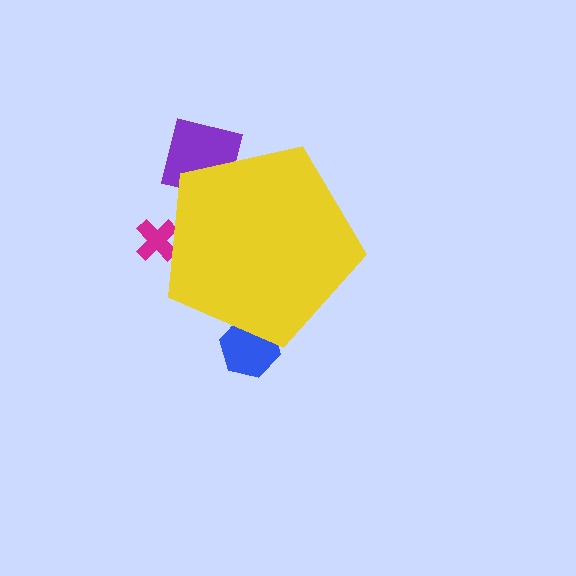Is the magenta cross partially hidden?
Yes, the magenta cross is partially hidden behind the yellow pentagon.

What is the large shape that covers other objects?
A yellow pentagon.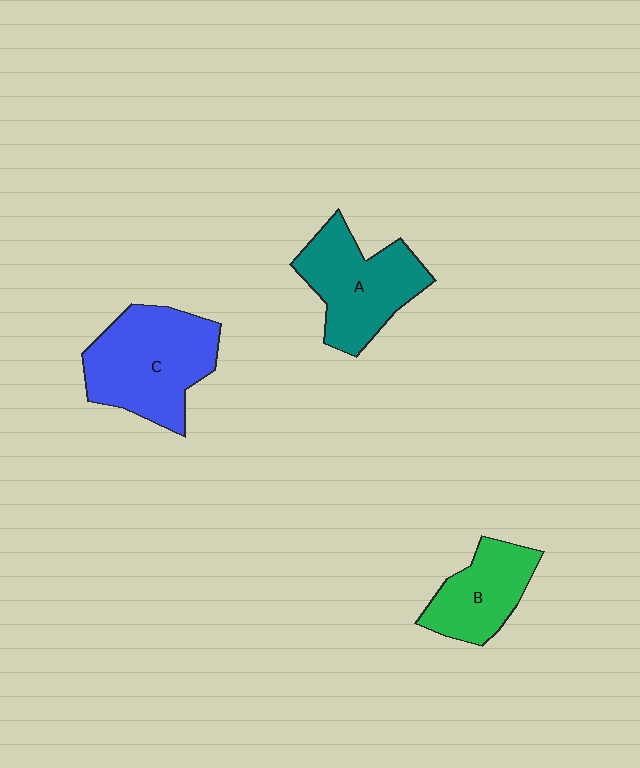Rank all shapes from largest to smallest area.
From largest to smallest: C (blue), A (teal), B (green).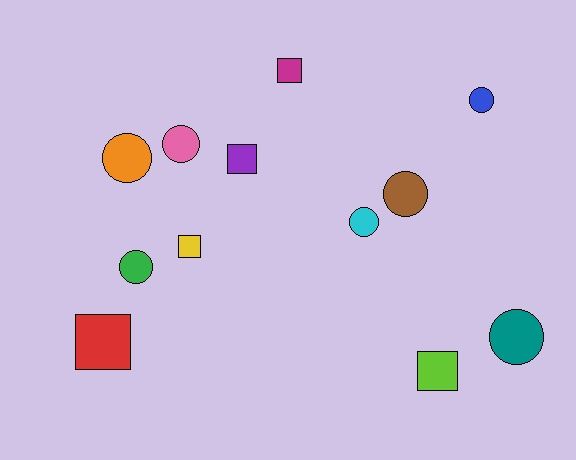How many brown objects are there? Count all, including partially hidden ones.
There is 1 brown object.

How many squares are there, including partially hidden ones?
There are 5 squares.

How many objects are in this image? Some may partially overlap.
There are 12 objects.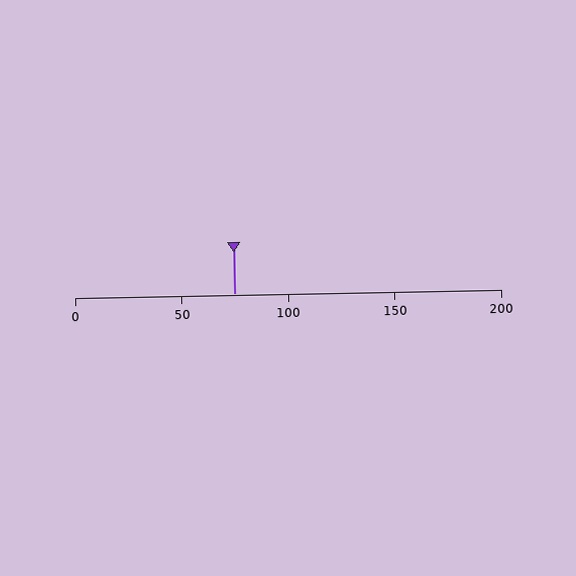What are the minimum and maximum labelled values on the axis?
The axis runs from 0 to 200.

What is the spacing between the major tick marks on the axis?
The major ticks are spaced 50 apart.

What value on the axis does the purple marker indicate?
The marker indicates approximately 75.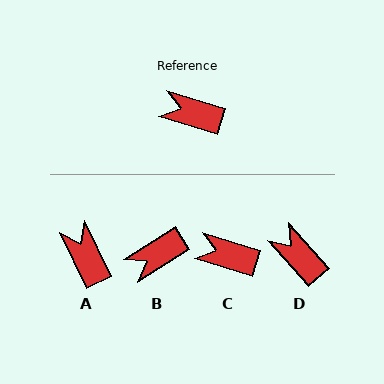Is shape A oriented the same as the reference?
No, it is off by about 47 degrees.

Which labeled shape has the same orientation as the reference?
C.